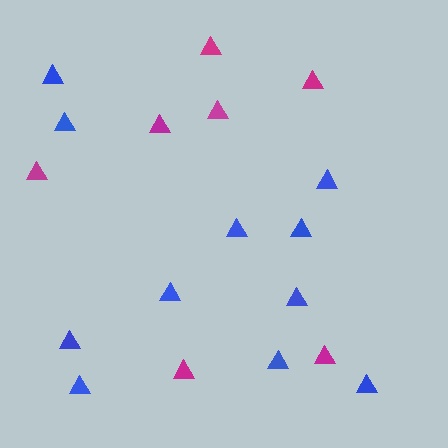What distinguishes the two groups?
There are 2 groups: one group of blue triangles (11) and one group of magenta triangles (7).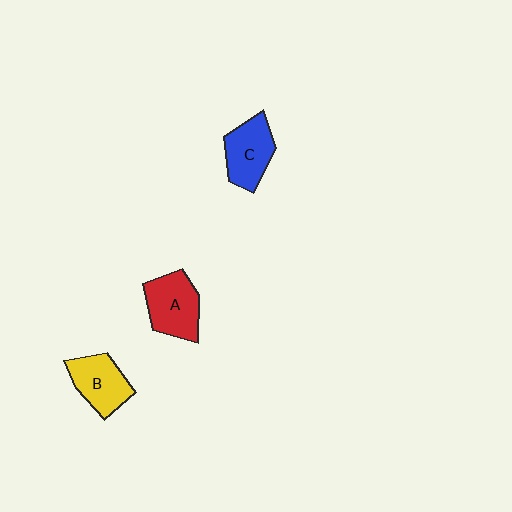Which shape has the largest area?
Shape A (red).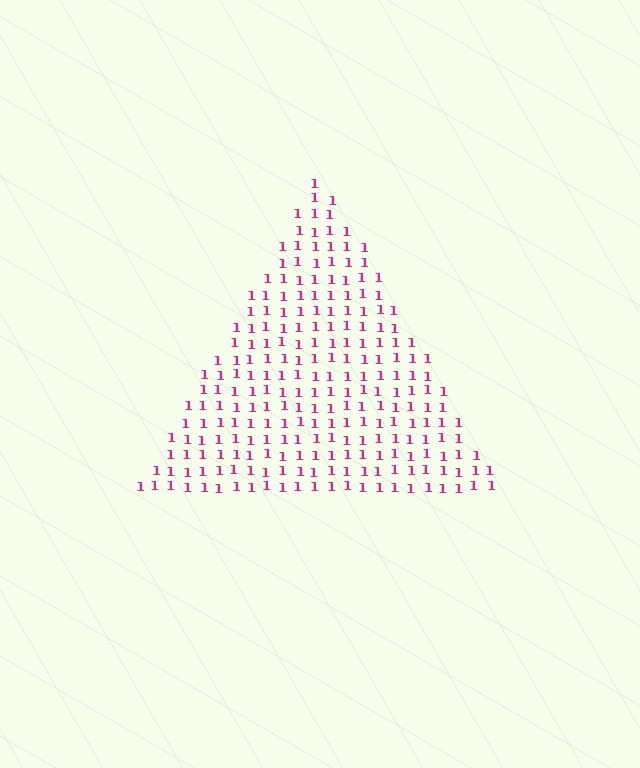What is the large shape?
The large shape is a triangle.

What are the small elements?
The small elements are digit 1's.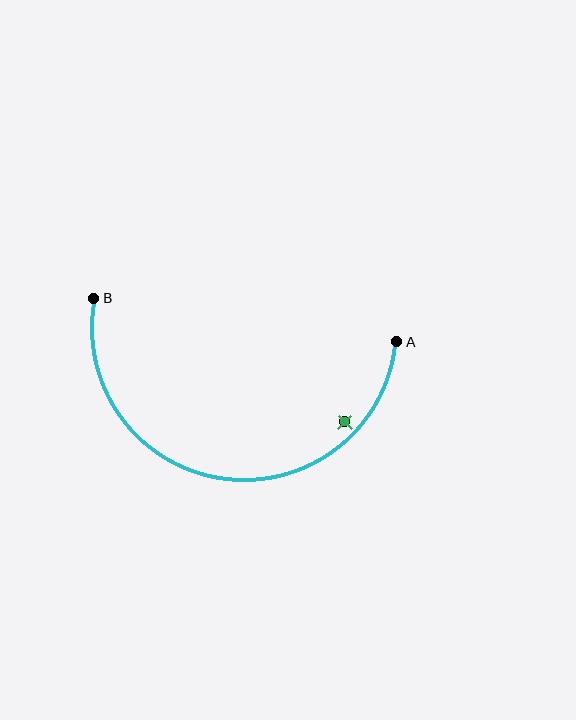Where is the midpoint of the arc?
The arc midpoint is the point on the curve farthest from the straight line joining A and B. It sits below that line.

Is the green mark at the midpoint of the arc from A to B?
No — the green mark does not lie on the arc at all. It sits slightly inside the curve.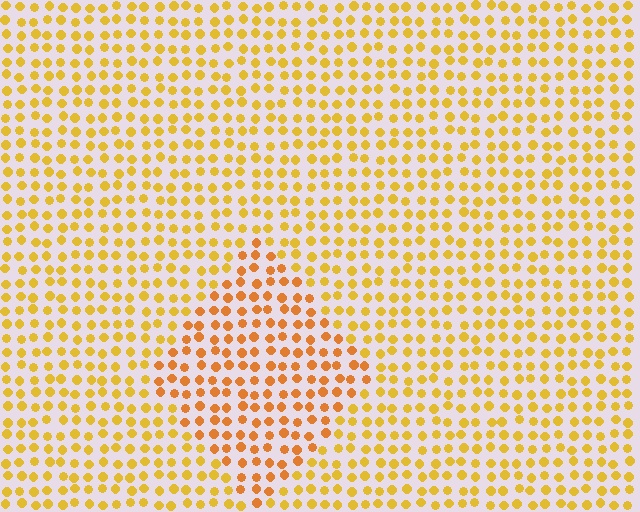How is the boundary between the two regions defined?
The boundary is defined purely by a slight shift in hue (about 21 degrees). Spacing, size, and orientation are identical on both sides.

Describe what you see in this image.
The image is filled with small yellow elements in a uniform arrangement. A diamond-shaped region is visible where the elements are tinted to a slightly different hue, forming a subtle color boundary.